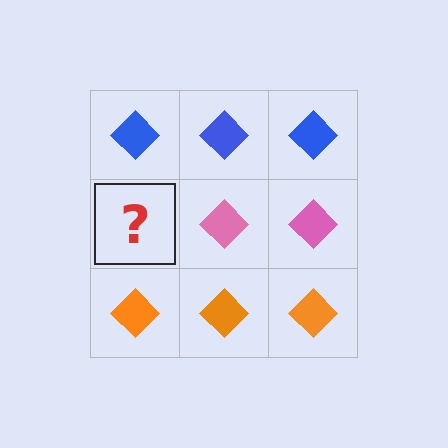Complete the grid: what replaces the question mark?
The question mark should be replaced with a pink diamond.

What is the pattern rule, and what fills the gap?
The rule is that each row has a consistent color. The gap should be filled with a pink diamond.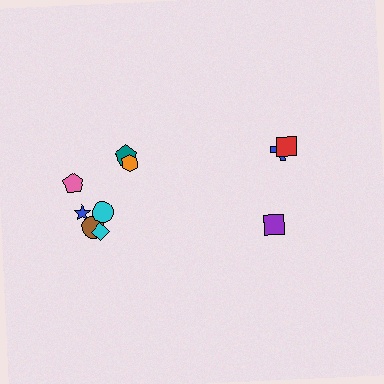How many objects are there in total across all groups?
There are 10 objects.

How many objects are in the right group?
There are 3 objects.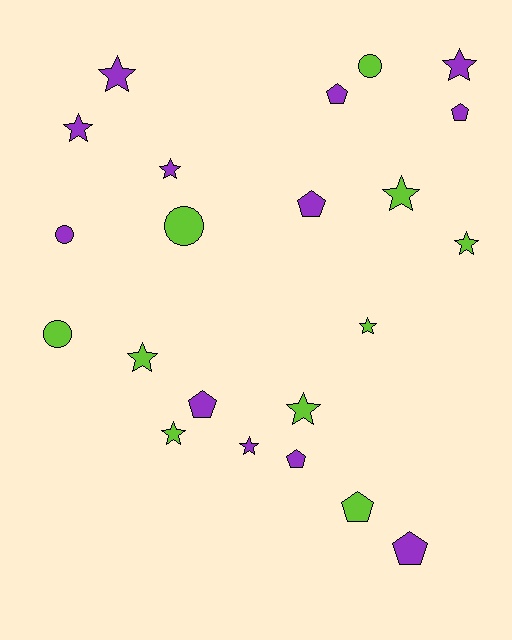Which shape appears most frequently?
Star, with 11 objects.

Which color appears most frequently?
Purple, with 12 objects.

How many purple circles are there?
There is 1 purple circle.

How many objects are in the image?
There are 22 objects.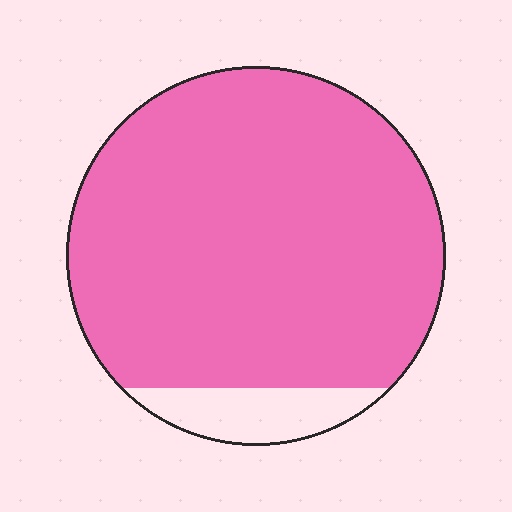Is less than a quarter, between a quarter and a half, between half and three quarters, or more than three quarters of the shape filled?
More than three quarters.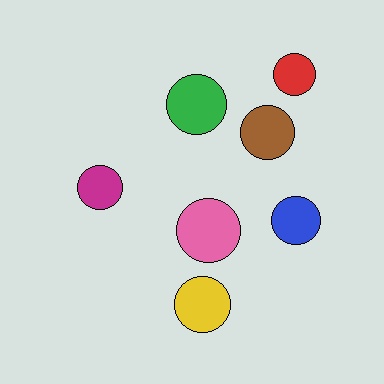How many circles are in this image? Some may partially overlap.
There are 7 circles.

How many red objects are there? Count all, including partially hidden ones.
There is 1 red object.